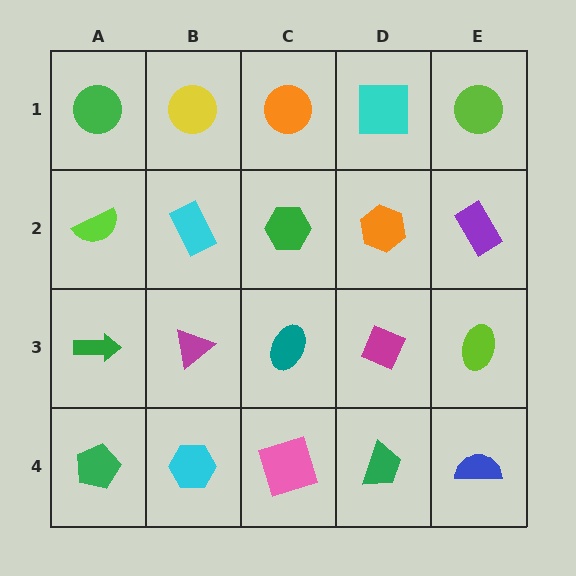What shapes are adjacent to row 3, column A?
A lime semicircle (row 2, column A), a green pentagon (row 4, column A), a magenta triangle (row 3, column B).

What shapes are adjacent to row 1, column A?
A lime semicircle (row 2, column A), a yellow circle (row 1, column B).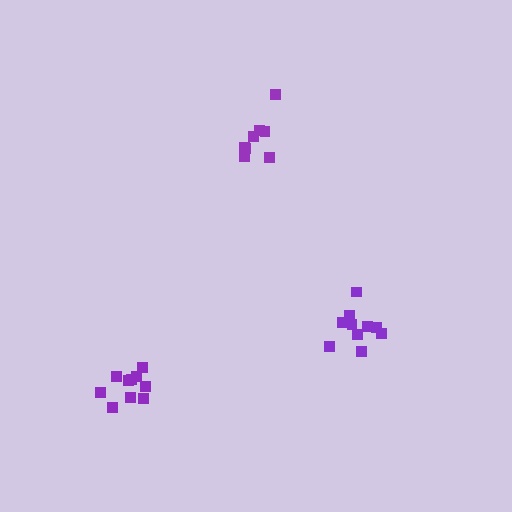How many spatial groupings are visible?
There are 3 spatial groupings.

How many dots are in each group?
Group 1: 8 dots, Group 2: 10 dots, Group 3: 10 dots (28 total).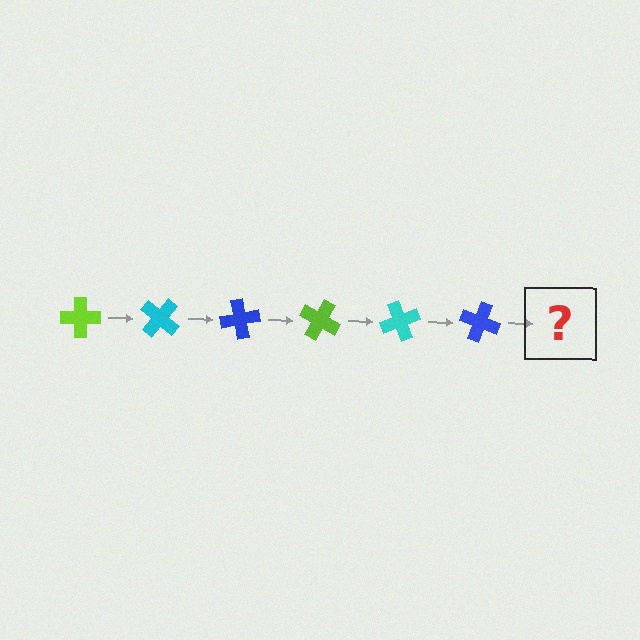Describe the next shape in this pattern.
It should be a lime cross, rotated 240 degrees from the start.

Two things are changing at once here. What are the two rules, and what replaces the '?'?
The two rules are that it rotates 40 degrees each step and the color cycles through lime, cyan, and blue. The '?' should be a lime cross, rotated 240 degrees from the start.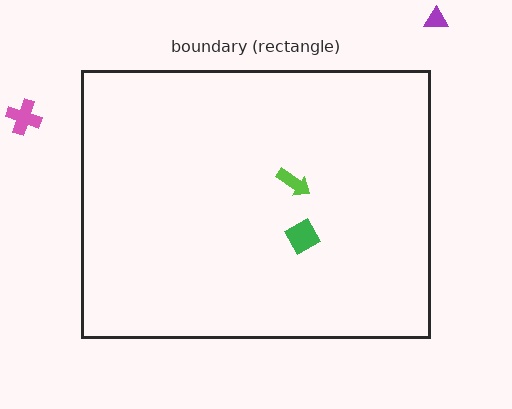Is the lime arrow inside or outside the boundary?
Inside.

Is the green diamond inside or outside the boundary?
Inside.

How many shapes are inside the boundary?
2 inside, 2 outside.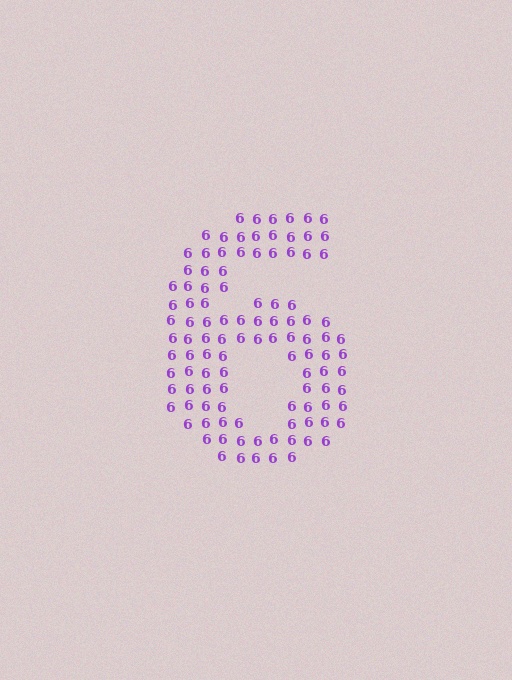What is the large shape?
The large shape is the digit 6.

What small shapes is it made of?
It is made of small digit 6's.